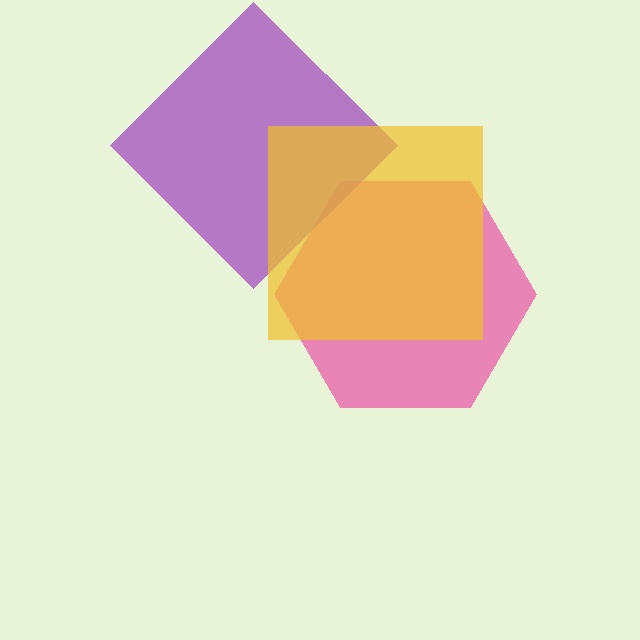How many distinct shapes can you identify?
There are 3 distinct shapes: a pink hexagon, a purple diamond, a yellow square.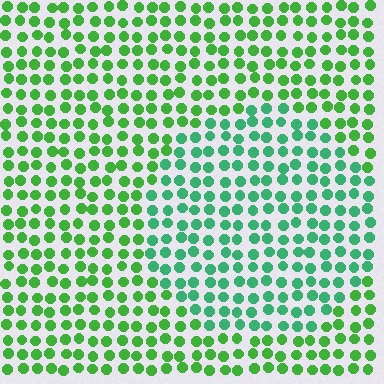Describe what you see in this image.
The image is filled with small green elements in a uniform arrangement. A circle-shaped region is visible where the elements are tinted to a slightly different hue, forming a subtle color boundary.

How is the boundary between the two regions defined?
The boundary is defined purely by a slight shift in hue (about 32 degrees). Spacing, size, and orientation are identical on both sides.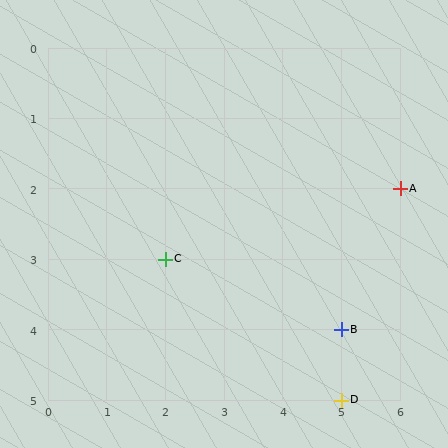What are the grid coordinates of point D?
Point D is at grid coordinates (5, 5).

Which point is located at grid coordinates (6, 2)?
Point A is at (6, 2).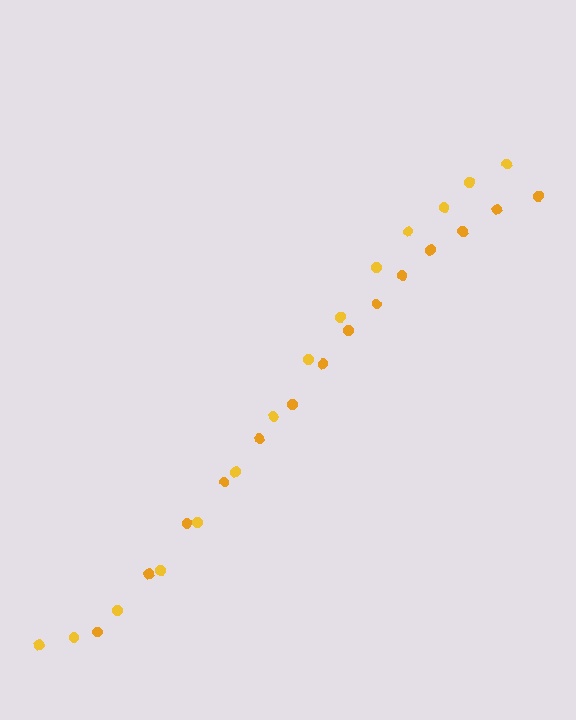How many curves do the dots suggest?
There are 2 distinct paths.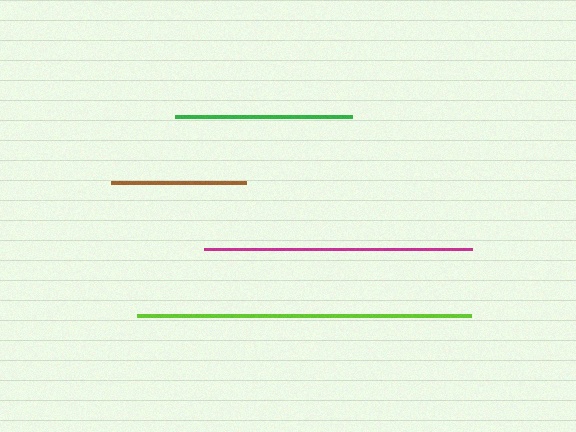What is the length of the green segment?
The green segment is approximately 177 pixels long.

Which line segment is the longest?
The lime line is the longest at approximately 334 pixels.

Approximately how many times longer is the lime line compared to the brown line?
The lime line is approximately 2.5 times the length of the brown line.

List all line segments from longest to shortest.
From longest to shortest: lime, magenta, green, brown.